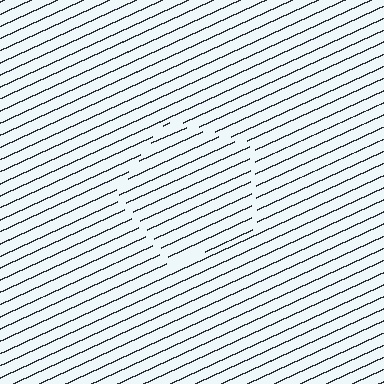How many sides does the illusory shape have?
5 sides — the line-ends trace a pentagon.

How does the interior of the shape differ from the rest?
The interior of the shape contains the same grating, shifted by half a period — the contour is defined by the phase discontinuity where line-ends from the inner and outer gratings abut.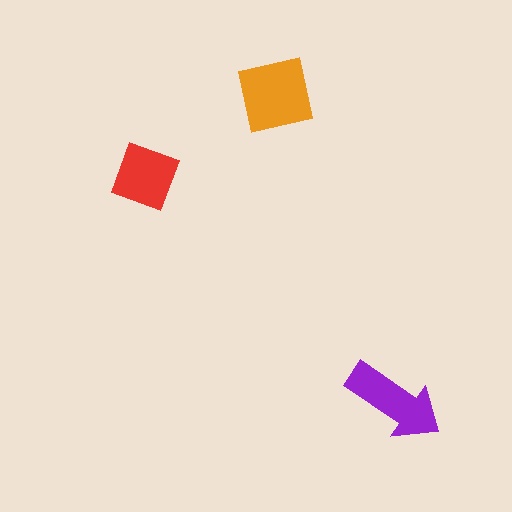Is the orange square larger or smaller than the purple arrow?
Larger.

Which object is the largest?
The orange square.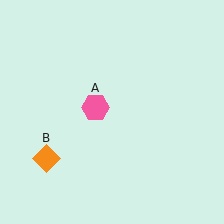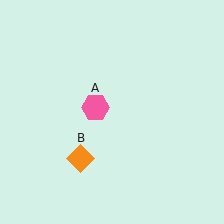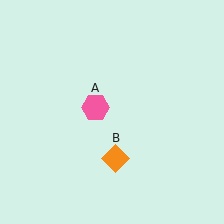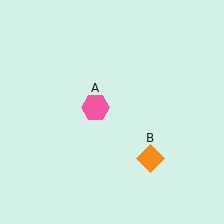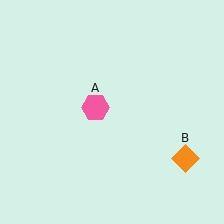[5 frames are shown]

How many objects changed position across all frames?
1 object changed position: orange diamond (object B).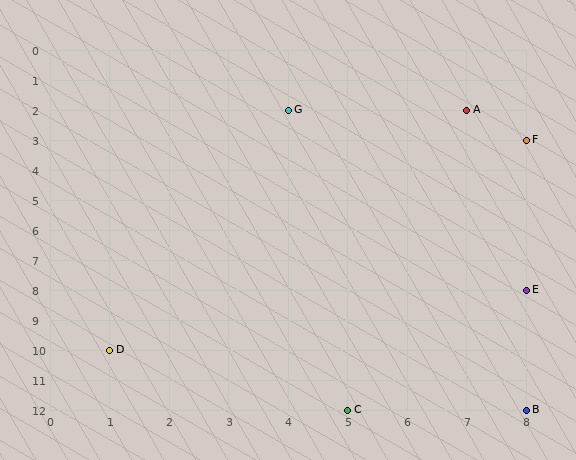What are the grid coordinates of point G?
Point G is at grid coordinates (4, 2).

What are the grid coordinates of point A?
Point A is at grid coordinates (7, 2).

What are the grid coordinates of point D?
Point D is at grid coordinates (1, 10).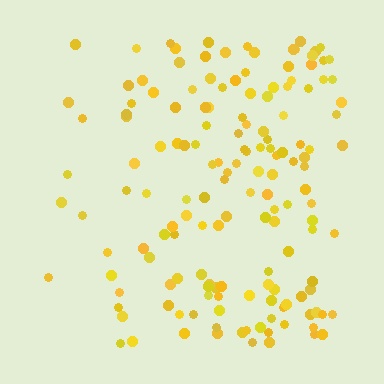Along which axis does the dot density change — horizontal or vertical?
Horizontal.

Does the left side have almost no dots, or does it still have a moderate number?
Still a moderate number, just noticeably fewer than the right.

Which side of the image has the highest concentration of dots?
The right.